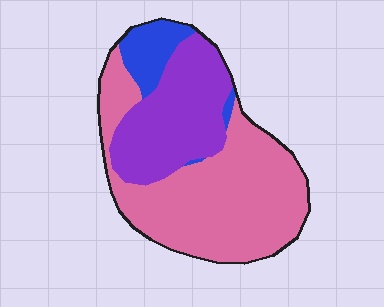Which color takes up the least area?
Blue, at roughly 10%.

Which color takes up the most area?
Pink, at roughly 60%.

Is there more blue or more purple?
Purple.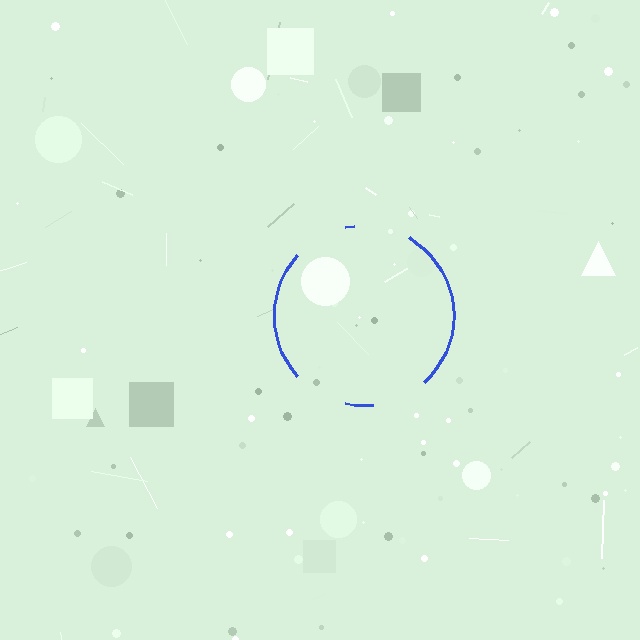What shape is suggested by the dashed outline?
The dashed outline suggests a circle.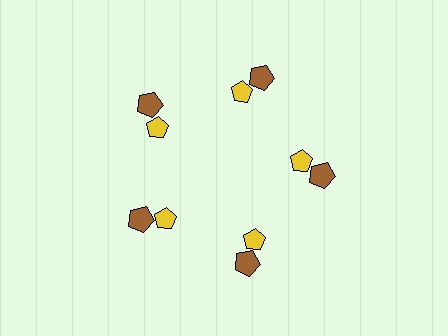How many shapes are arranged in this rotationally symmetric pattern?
There are 10 shapes, arranged in 5 groups of 2.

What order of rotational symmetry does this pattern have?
This pattern has 5-fold rotational symmetry.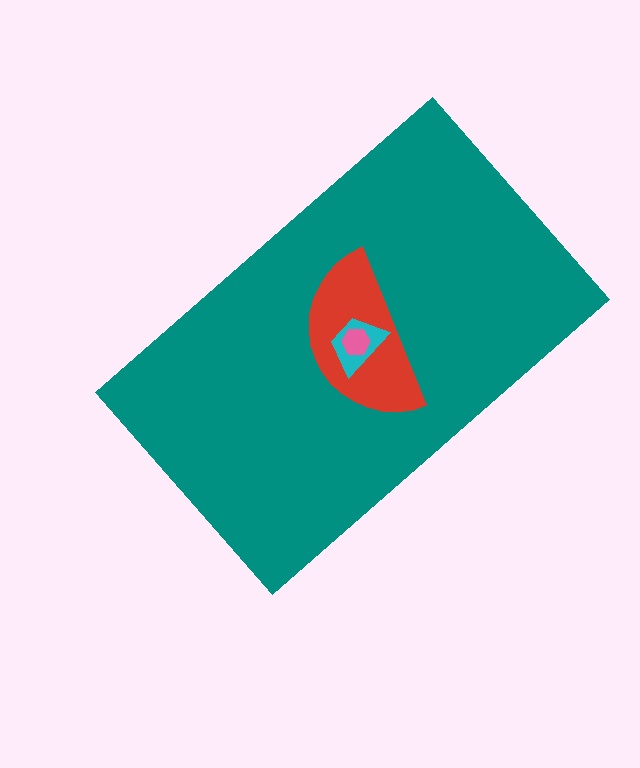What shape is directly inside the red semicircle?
The cyan trapezoid.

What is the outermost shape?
The teal rectangle.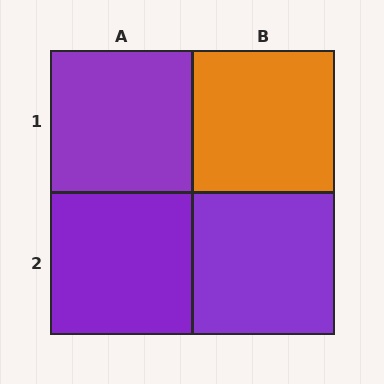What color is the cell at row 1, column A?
Purple.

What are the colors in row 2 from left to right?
Purple, purple.